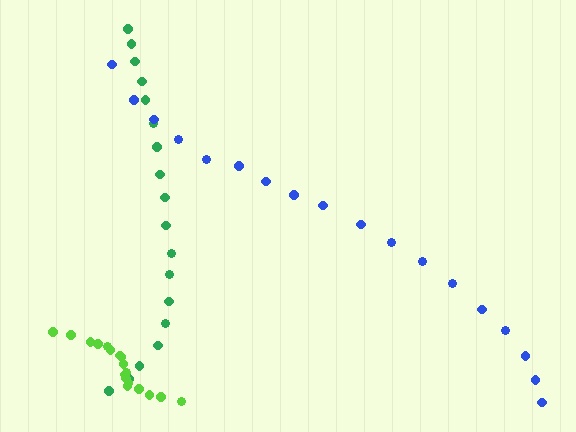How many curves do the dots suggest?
There are 3 distinct paths.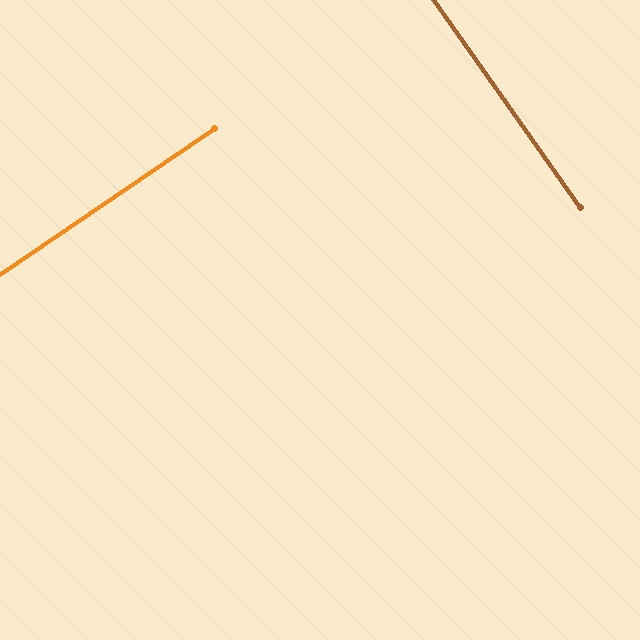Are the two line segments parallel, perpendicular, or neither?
Perpendicular — they meet at approximately 89°.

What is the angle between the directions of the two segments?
Approximately 89 degrees.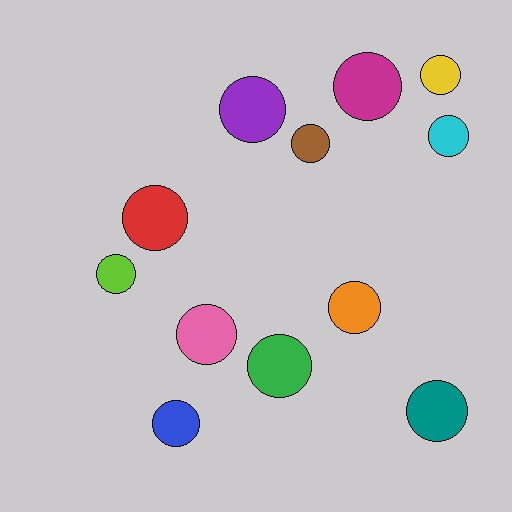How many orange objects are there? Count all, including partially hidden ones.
There is 1 orange object.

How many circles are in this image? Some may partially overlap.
There are 12 circles.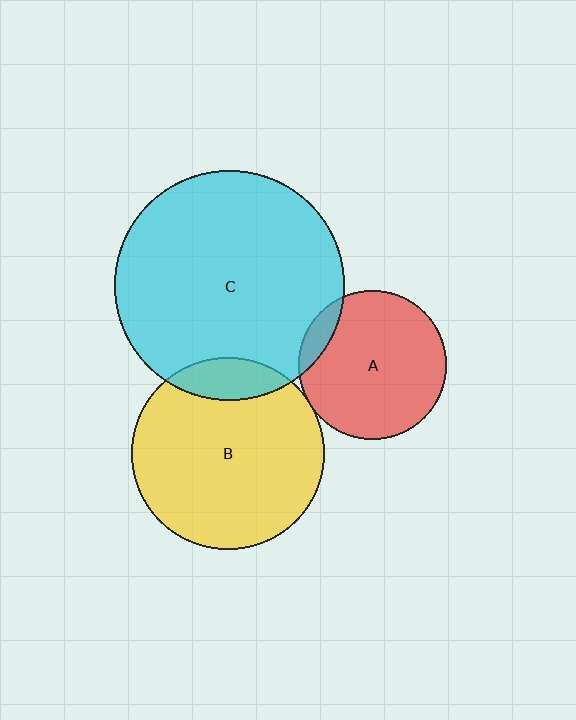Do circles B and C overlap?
Yes.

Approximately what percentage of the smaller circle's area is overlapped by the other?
Approximately 15%.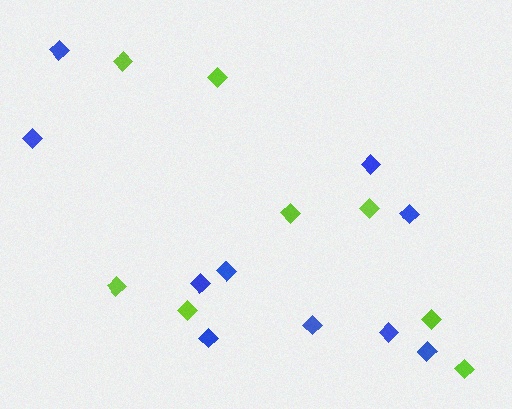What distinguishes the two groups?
There are 2 groups: one group of blue diamonds (10) and one group of lime diamonds (8).